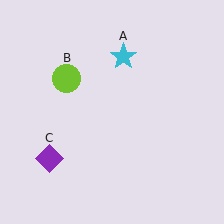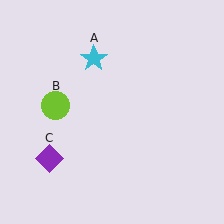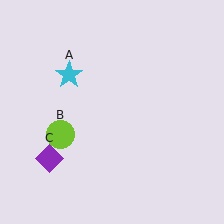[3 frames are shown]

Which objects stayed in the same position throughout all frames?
Purple diamond (object C) remained stationary.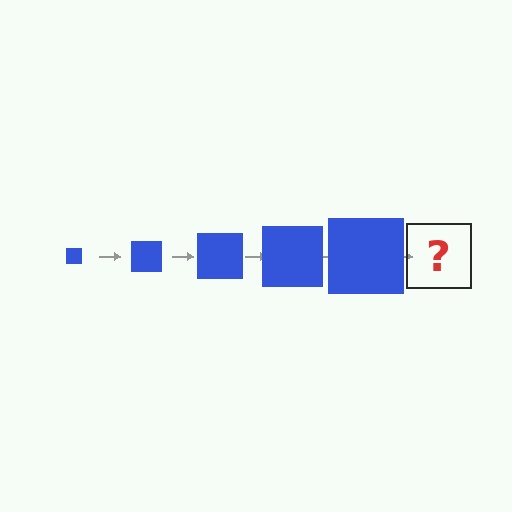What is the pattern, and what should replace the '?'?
The pattern is that the square gets progressively larger each step. The '?' should be a blue square, larger than the previous one.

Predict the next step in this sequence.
The next step is a blue square, larger than the previous one.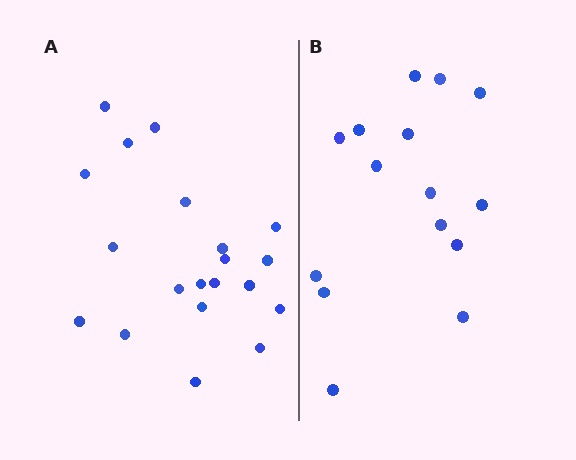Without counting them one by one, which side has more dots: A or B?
Region A (the left region) has more dots.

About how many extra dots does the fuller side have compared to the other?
Region A has about 5 more dots than region B.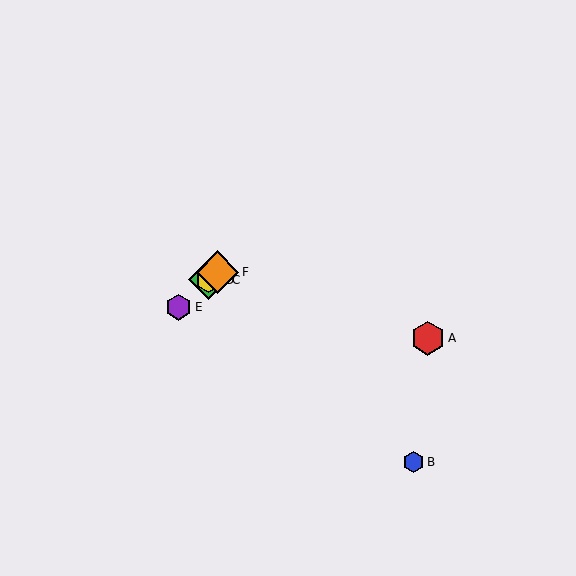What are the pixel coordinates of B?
Object B is at (414, 462).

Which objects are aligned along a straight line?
Objects C, D, E, F are aligned along a straight line.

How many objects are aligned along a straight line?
4 objects (C, D, E, F) are aligned along a straight line.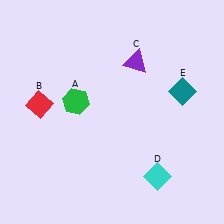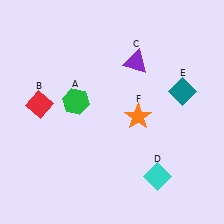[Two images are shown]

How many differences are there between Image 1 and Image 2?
There is 1 difference between the two images.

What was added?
An orange star (F) was added in Image 2.